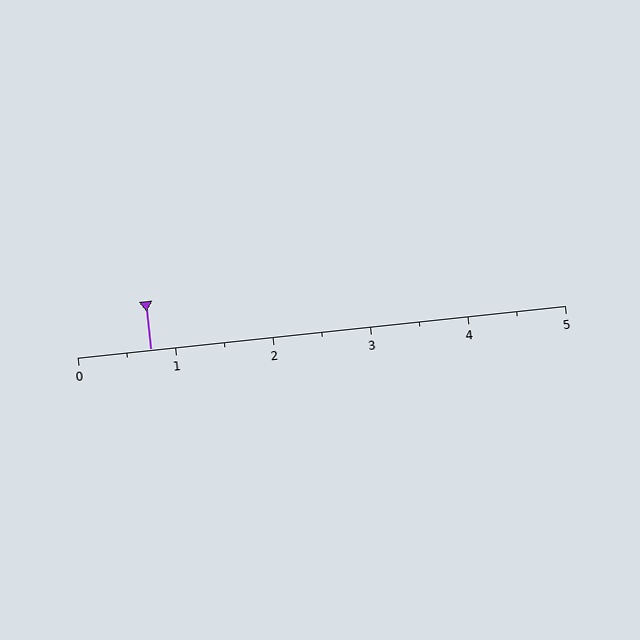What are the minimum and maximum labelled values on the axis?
The axis runs from 0 to 5.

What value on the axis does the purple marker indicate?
The marker indicates approximately 0.8.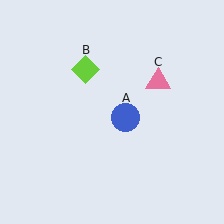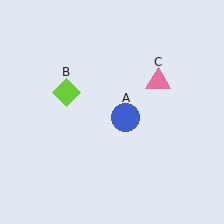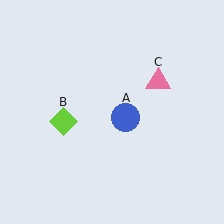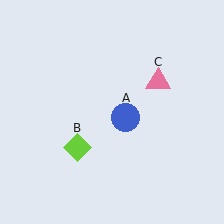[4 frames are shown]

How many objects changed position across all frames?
1 object changed position: lime diamond (object B).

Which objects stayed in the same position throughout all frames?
Blue circle (object A) and pink triangle (object C) remained stationary.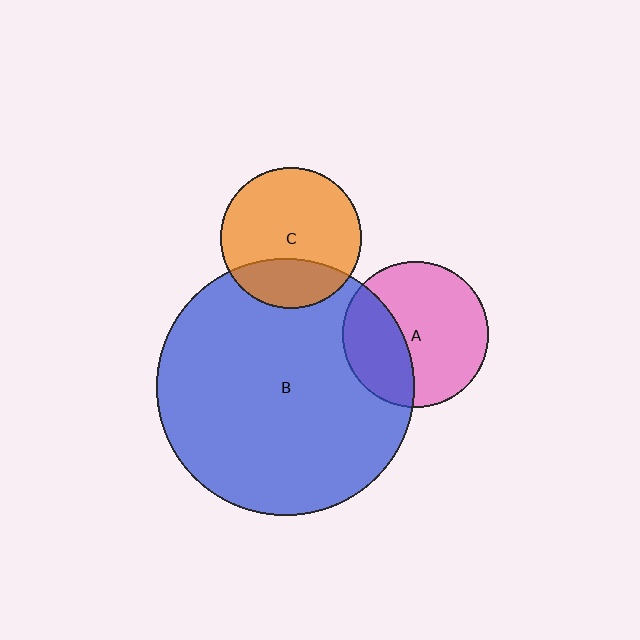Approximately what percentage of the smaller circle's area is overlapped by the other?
Approximately 25%.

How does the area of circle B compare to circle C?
Approximately 3.4 times.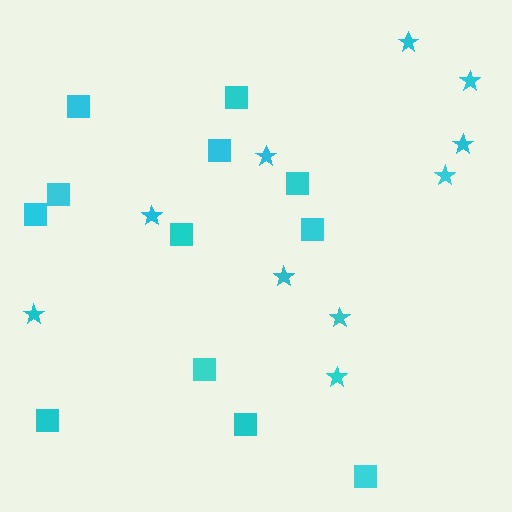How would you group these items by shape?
There are 2 groups: one group of stars (10) and one group of squares (12).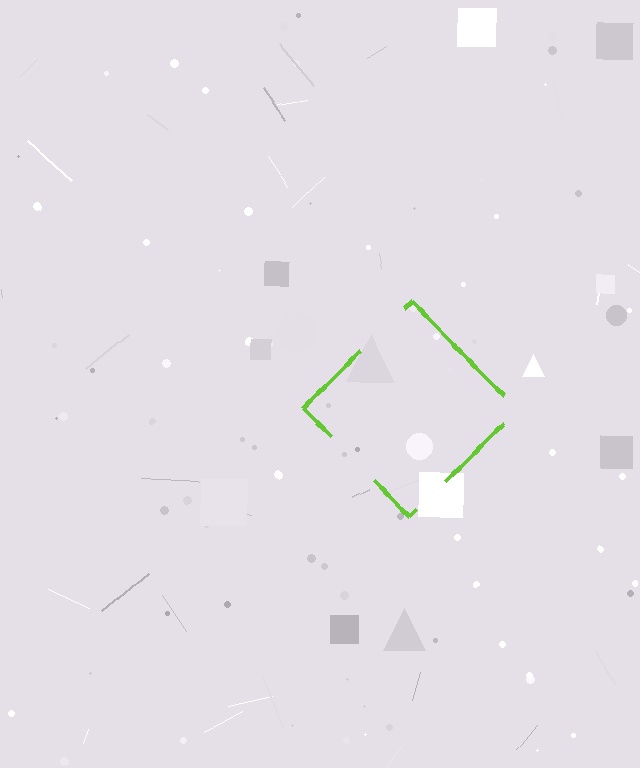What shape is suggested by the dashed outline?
The dashed outline suggests a diamond.